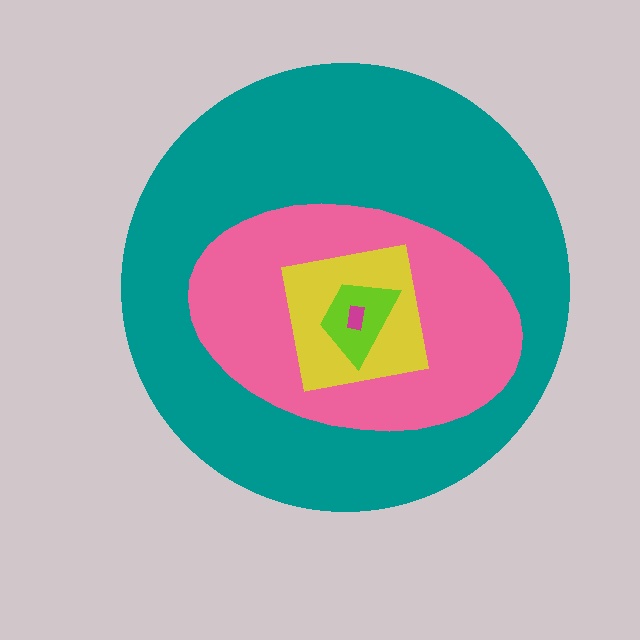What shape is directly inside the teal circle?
The pink ellipse.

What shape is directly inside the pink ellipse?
The yellow square.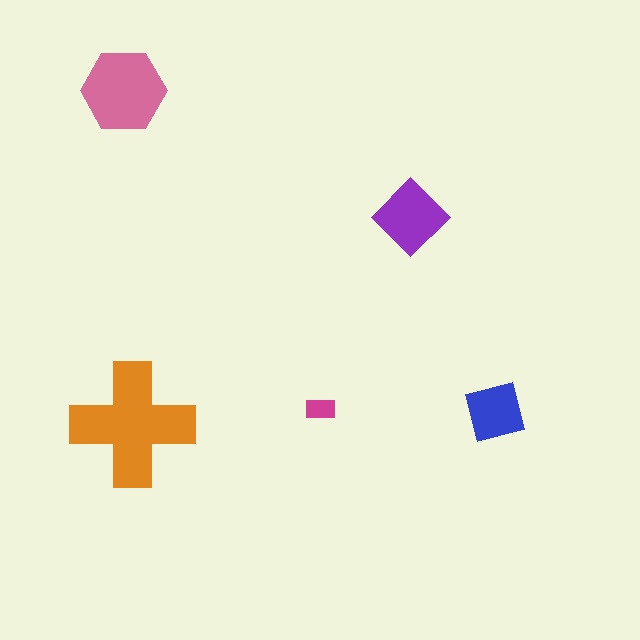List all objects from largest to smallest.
The orange cross, the pink hexagon, the purple diamond, the blue square, the magenta rectangle.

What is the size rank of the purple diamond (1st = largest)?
3rd.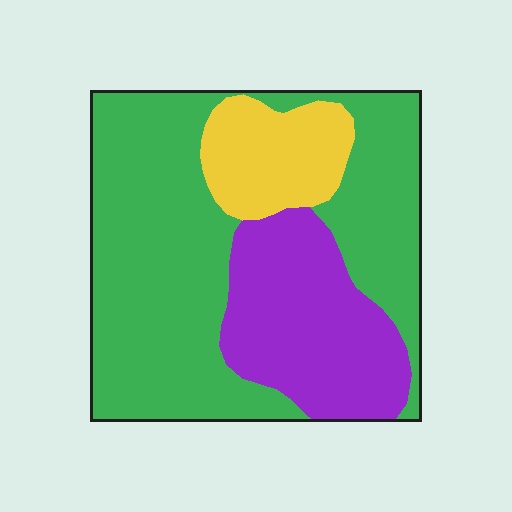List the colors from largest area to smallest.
From largest to smallest: green, purple, yellow.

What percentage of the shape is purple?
Purple takes up between a sixth and a third of the shape.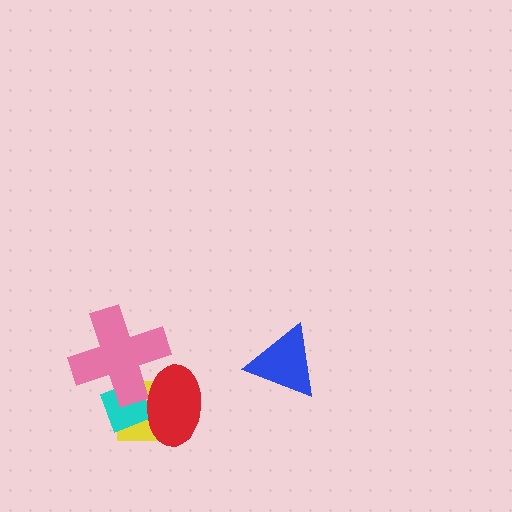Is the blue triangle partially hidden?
No, no other shape covers it.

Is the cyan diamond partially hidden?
Yes, it is partially covered by another shape.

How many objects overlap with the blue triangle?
0 objects overlap with the blue triangle.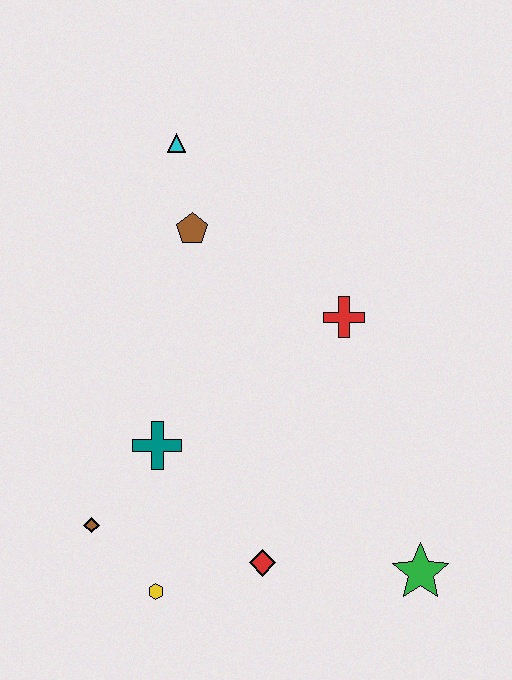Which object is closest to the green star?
The red diamond is closest to the green star.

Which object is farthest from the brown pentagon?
The green star is farthest from the brown pentagon.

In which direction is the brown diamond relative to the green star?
The brown diamond is to the left of the green star.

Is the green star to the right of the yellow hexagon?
Yes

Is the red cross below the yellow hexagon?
No